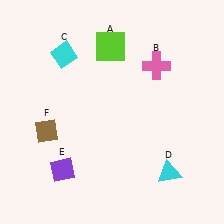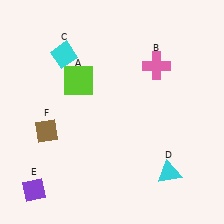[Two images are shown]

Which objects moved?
The objects that moved are: the lime square (A), the purple diamond (E).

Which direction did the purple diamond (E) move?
The purple diamond (E) moved left.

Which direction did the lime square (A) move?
The lime square (A) moved down.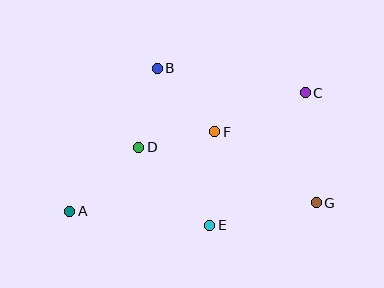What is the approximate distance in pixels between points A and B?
The distance between A and B is approximately 167 pixels.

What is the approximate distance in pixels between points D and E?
The distance between D and E is approximately 105 pixels.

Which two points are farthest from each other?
Points A and C are farthest from each other.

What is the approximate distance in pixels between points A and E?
The distance between A and E is approximately 141 pixels.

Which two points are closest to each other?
Points D and F are closest to each other.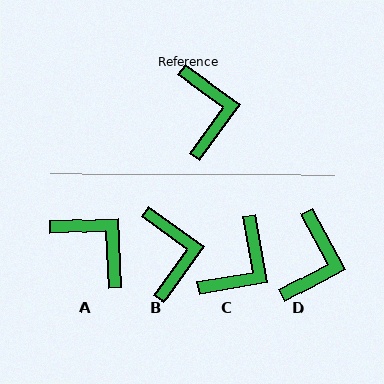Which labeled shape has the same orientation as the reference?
B.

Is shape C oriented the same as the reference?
No, it is off by about 45 degrees.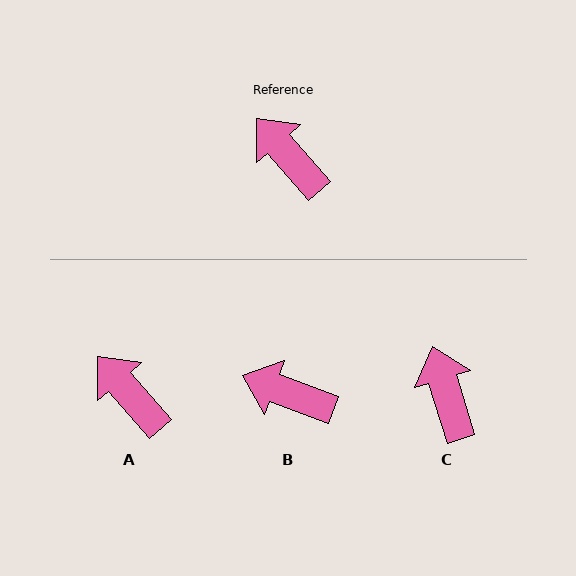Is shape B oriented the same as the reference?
No, it is off by about 29 degrees.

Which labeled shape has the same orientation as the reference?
A.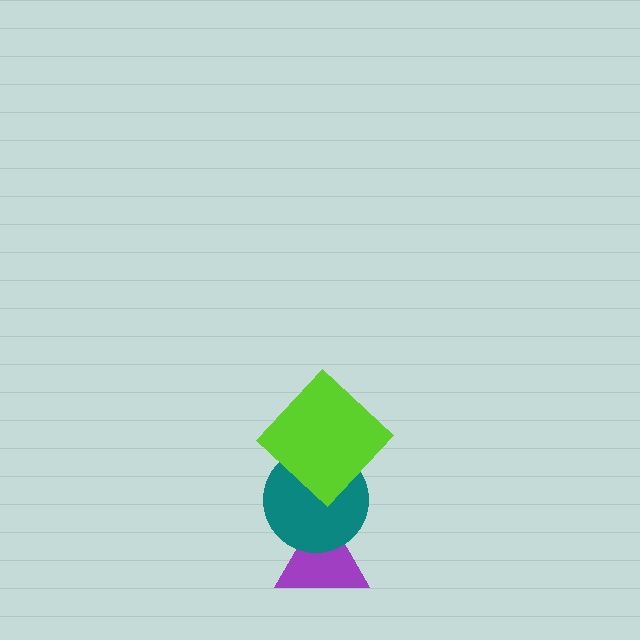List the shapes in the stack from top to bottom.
From top to bottom: the lime diamond, the teal circle, the purple triangle.